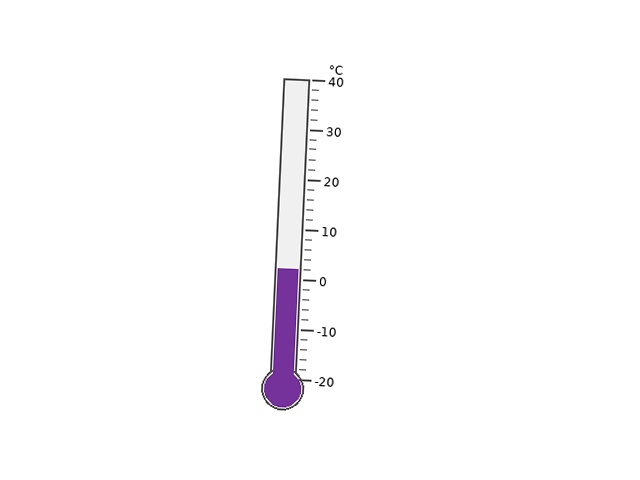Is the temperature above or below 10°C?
The temperature is below 10°C.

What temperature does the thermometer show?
The thermometer shows approximately 2°C.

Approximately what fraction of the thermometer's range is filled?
The thermometer is filled to approximately 35% of its range.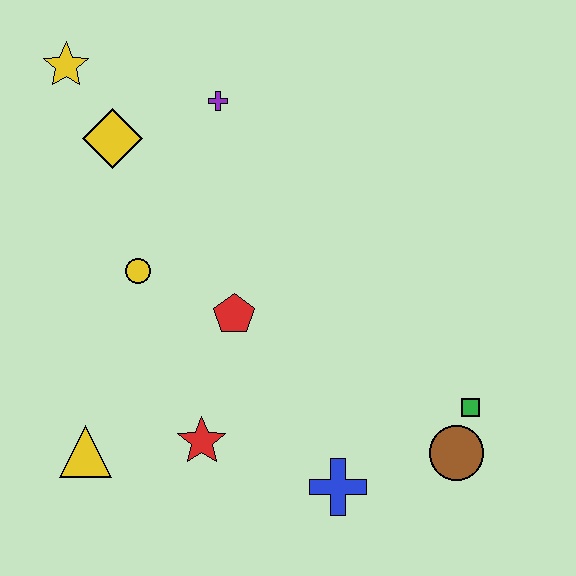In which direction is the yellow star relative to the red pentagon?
The yellow star is above the red pentagon.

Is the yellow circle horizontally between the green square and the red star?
No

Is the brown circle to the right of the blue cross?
Yes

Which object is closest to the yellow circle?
The red pentagon is closest to the yellow circle.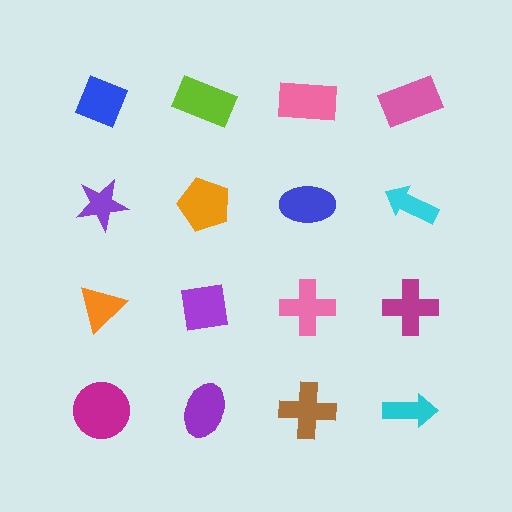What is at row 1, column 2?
A lime rectangle.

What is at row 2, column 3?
A blue ellipse.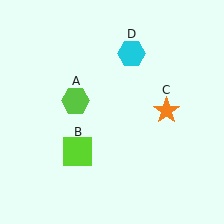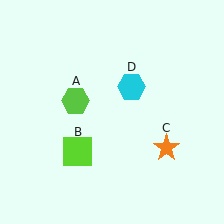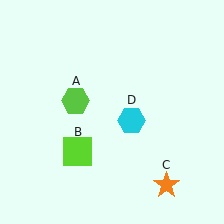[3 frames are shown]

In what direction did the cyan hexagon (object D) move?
The cyan hexagon (object D) moved down.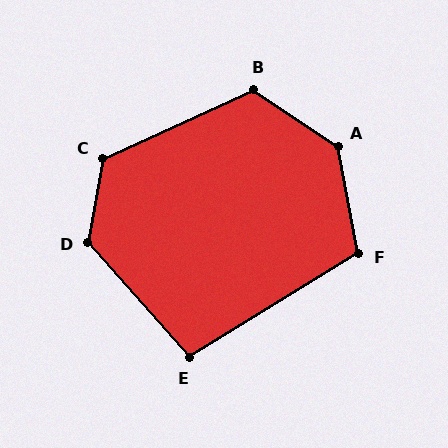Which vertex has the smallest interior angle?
E, at approximately 100 degrees.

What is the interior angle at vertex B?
Approximately 121 degrees (obtuse).